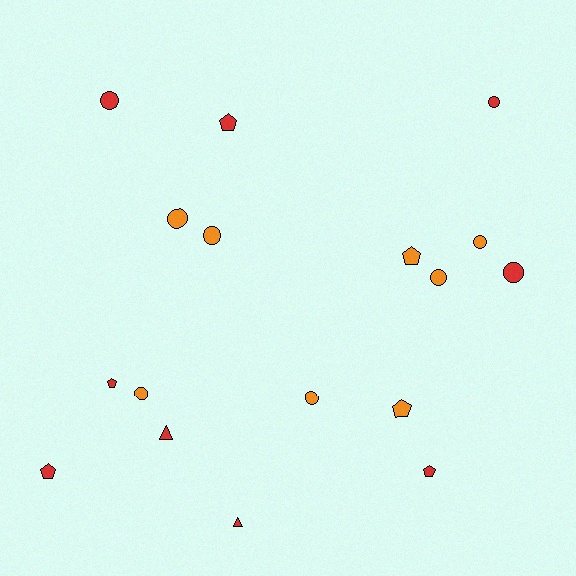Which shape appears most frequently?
Circle, with 9 objects.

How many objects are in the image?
There are 17 objects.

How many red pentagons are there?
There are 4 red pentagons.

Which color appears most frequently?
Red, with 9 objects.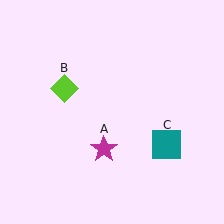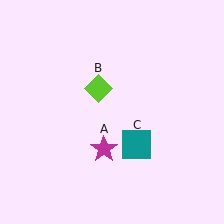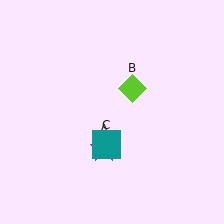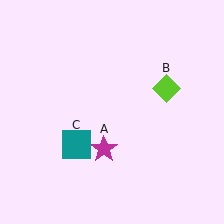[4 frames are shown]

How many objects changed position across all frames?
2 objects changed position: lime diamond (object B), teal square (object C).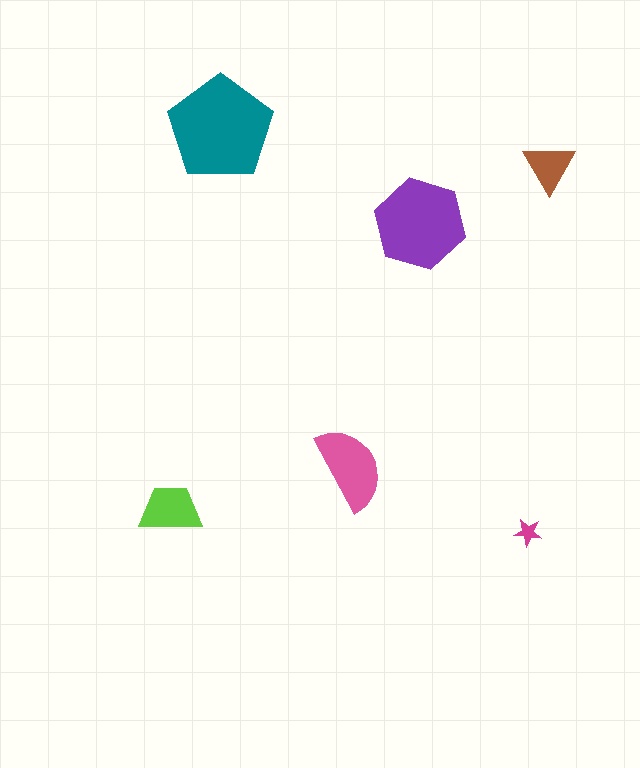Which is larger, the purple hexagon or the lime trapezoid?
The purple hexagon.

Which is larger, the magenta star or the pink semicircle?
The pink semicircle.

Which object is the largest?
The teal pentagon.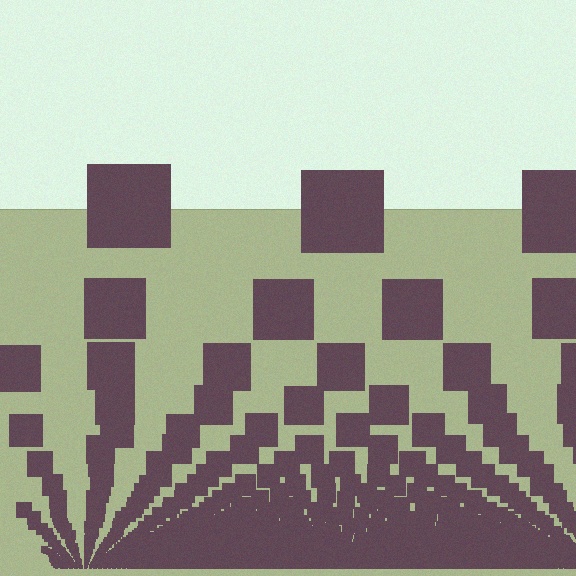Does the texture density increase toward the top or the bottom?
Density increases toward the bottom.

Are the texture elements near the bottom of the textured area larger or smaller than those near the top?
Smaller. The gradient is inverted — elements near the bottom are smaller and denser.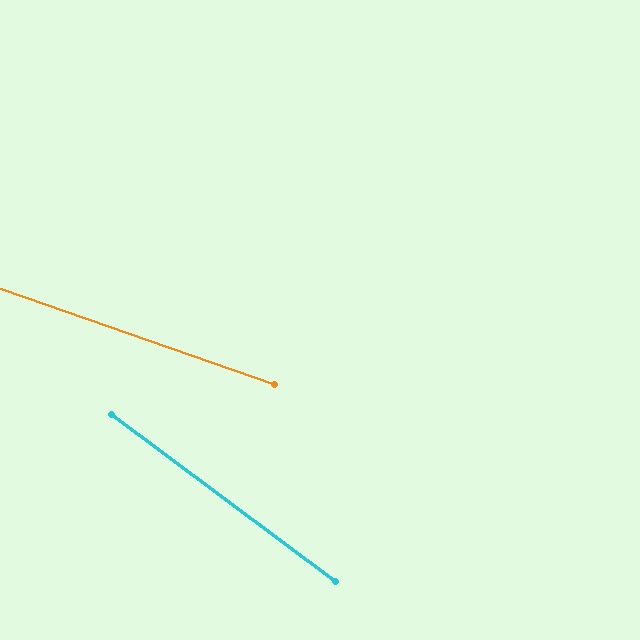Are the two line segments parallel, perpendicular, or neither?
Neither parallel nor perpendicular — they differ by about 18°.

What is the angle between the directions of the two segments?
Approximately 18 degrees.